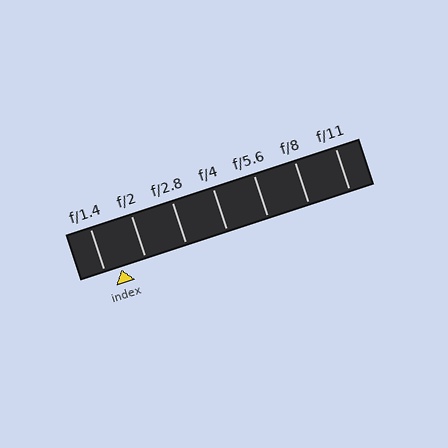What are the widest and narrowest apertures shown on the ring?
The widest aperture shown is f/1.4 and the narrowest is f/11.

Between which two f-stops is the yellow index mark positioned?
The index mark is between f/1.4 and f/2.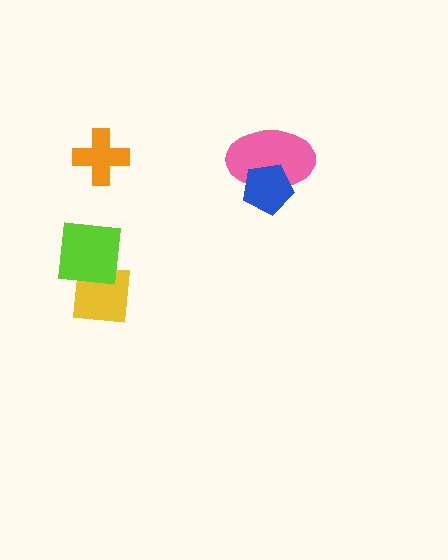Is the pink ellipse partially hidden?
Yes, it is partially covered by another shape.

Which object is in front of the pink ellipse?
The blue pentagon is in front of the pink ellipse.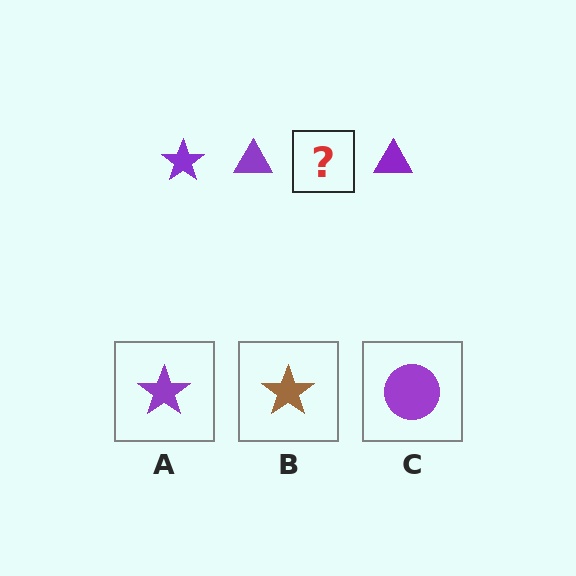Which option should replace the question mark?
Option A.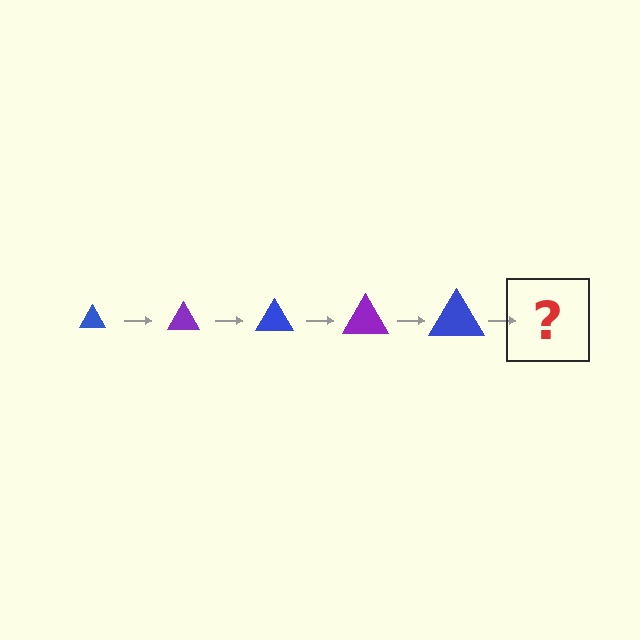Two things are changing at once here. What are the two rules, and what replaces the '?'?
The two rules are that the triangle grows larger each step and the color cycles through blue and purple. The '?' should be a purple triangle, larger than the previous one.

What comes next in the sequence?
The next element should be a purple triangle, larger than the previous one.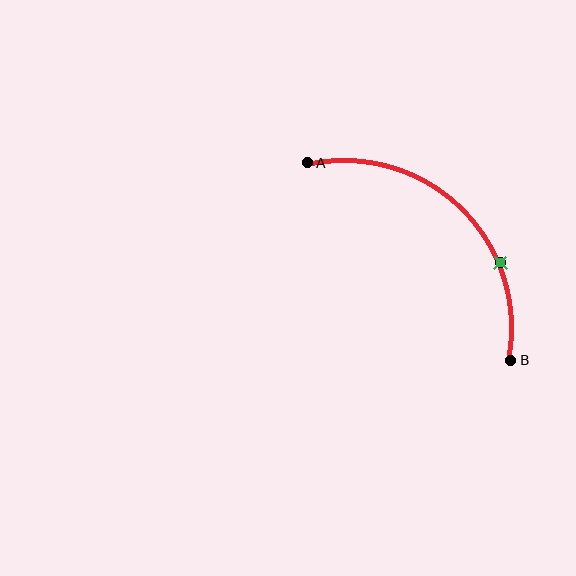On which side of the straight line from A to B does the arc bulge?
The arc bulges above and to the right of the straight line connecting A and B.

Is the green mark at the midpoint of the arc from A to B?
No. The green mark lies on the arc but is closer to endpoint B. The arc midpoint would be at the point on the curve equidistant along the arc from both A and B.